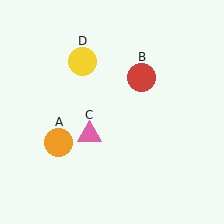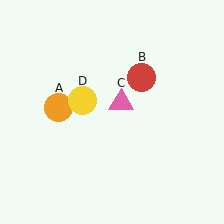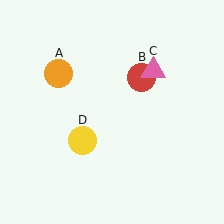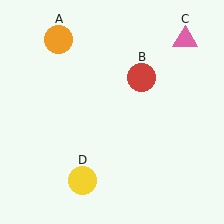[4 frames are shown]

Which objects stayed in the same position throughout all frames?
Red circle (object B) remained stationary.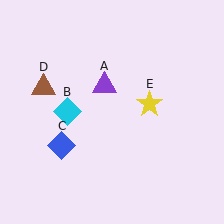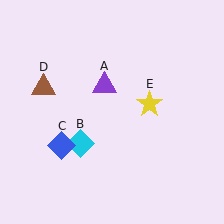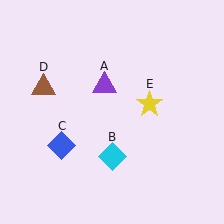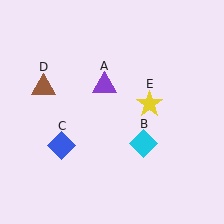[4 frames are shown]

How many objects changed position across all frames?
1 object changed position: cyan diamond (object B).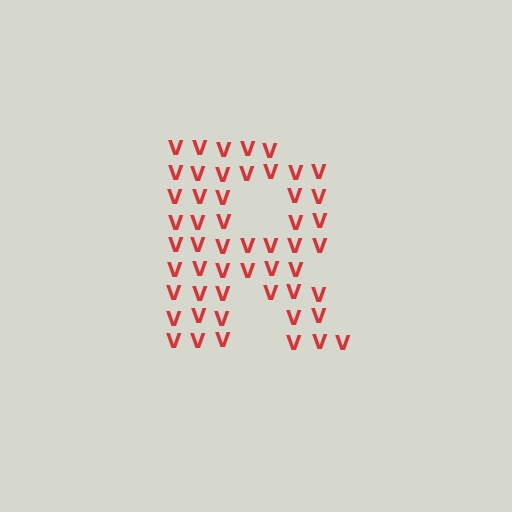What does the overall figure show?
The overall figure shows the letter R.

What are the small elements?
The small elements are letter V's.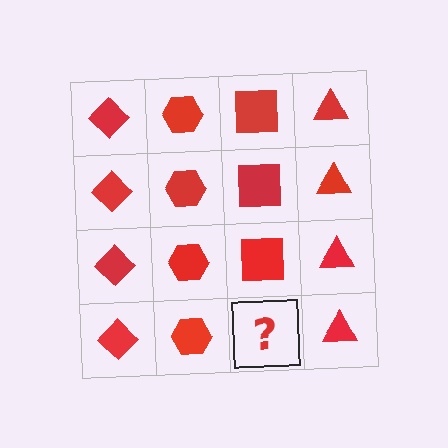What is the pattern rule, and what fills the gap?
The rule is that each column has a consistent shape. The gap should be filled with a red square.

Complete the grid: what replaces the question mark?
The question mark should be replaced with a red square.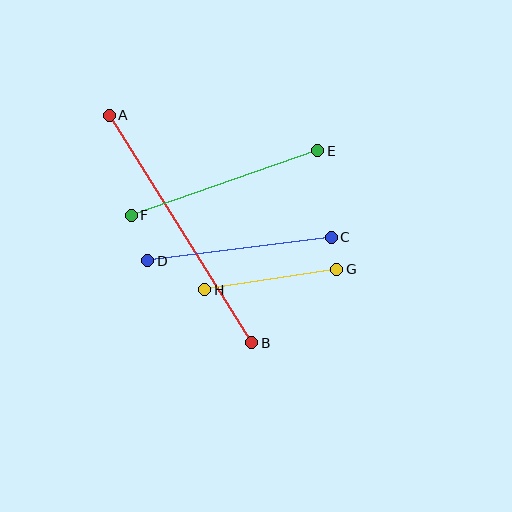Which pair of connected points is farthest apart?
Points A and B are farthest apart.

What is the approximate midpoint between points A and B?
The midpoint is at approximately (180, 229) pixels.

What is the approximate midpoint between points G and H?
The midpoint is at approximately (271, 279) pixels.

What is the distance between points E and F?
The distance is approximately 198 pixels.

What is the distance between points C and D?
The distance is approximately 185 pixels.